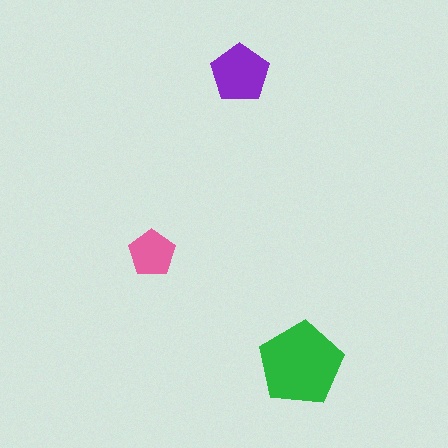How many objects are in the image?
There are 3 objects in the image.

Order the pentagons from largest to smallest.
the green one, the purple one, the pink one.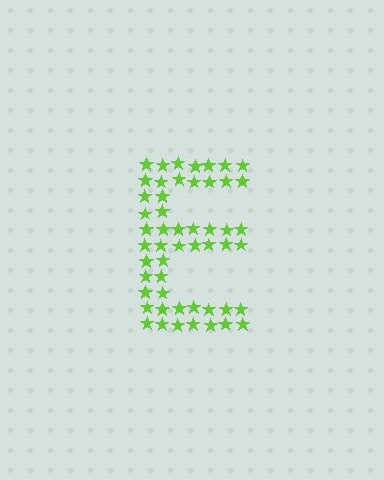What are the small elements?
The small elements are stars.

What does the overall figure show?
The overall figure shows the letter E.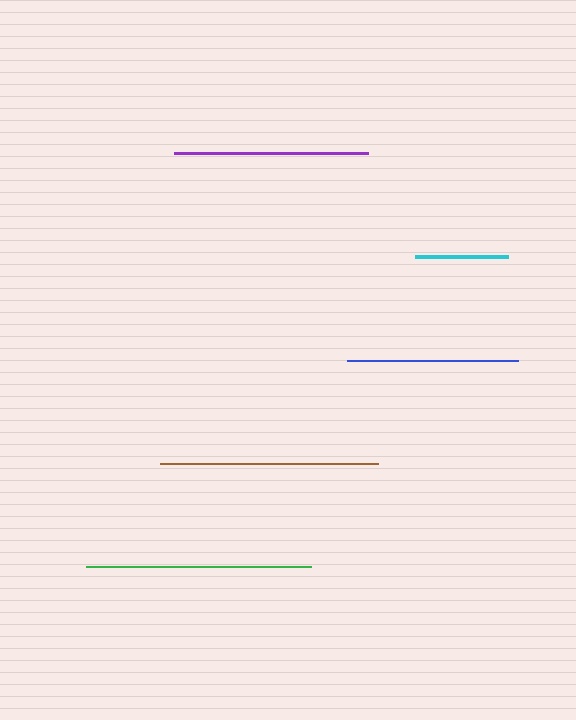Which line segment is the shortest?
The cyan line is the shortest at approximately 94 pixels.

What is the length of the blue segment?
The blue segment is approximately 172 pixels long.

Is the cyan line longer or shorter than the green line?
The green line is longer than the cyan line.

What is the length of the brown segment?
The brown segment is approximately 218 pixels long.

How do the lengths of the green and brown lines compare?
The green and brown lines are approximately the same length.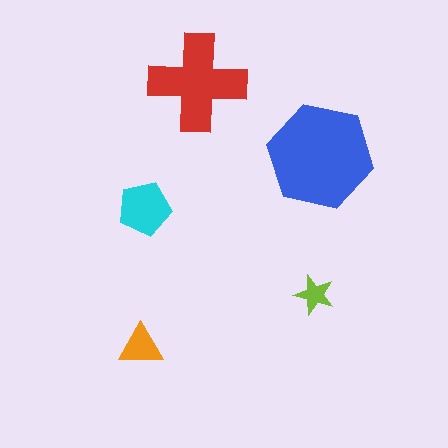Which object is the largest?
The blue hexagon.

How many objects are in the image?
There are 5 objects in the image.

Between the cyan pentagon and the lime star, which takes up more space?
The cyan pentagon.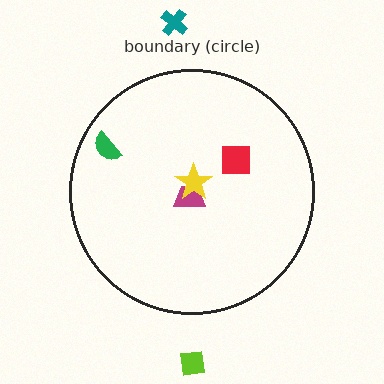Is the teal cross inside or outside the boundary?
Outside.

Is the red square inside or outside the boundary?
Inside.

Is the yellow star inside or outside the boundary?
Inside.